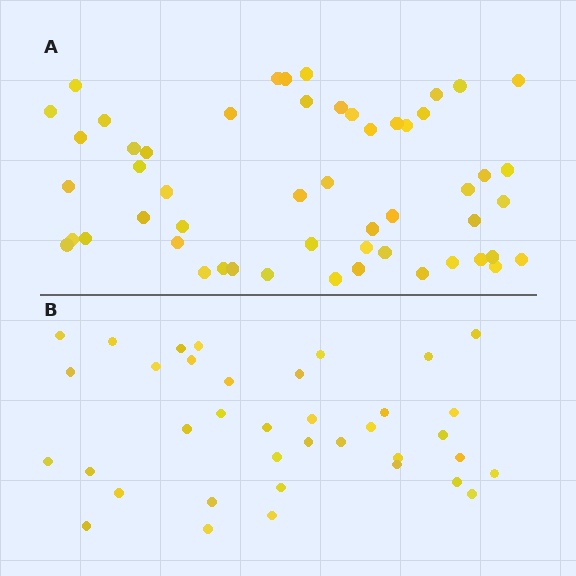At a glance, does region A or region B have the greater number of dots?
Region A (the top region) has more dots.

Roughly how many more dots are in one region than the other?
Region A has approximately 15 more dots than region B.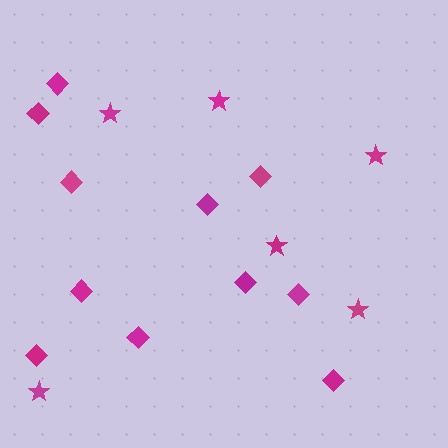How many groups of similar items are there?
There are 2 groups: one group of stars (6) and one group of diamonds (11).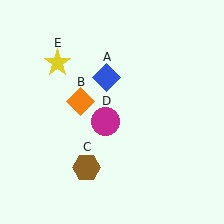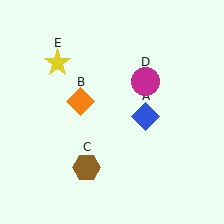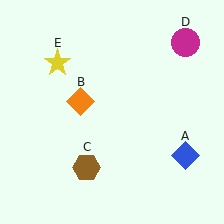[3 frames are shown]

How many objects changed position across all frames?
2 objects changed position: blue diamond (object A), magenta circle (object D).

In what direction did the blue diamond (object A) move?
The blue diamond (object A) moved down and to the right.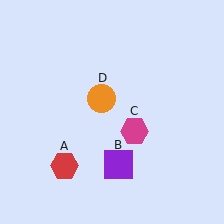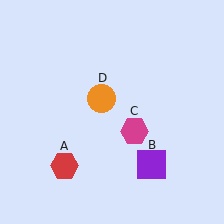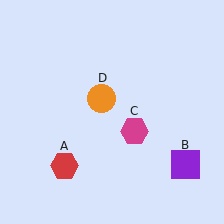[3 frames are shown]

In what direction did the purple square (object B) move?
The purple square (object B) moved right.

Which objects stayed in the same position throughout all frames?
Red hexagon (object A) and magenta hexagon (object C) and orange circle (object D) remained stationary.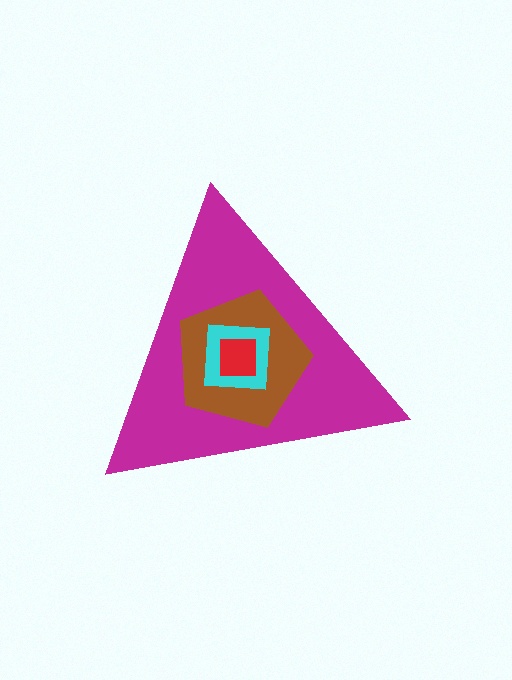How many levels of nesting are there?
4.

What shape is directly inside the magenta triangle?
The brown pentagon.